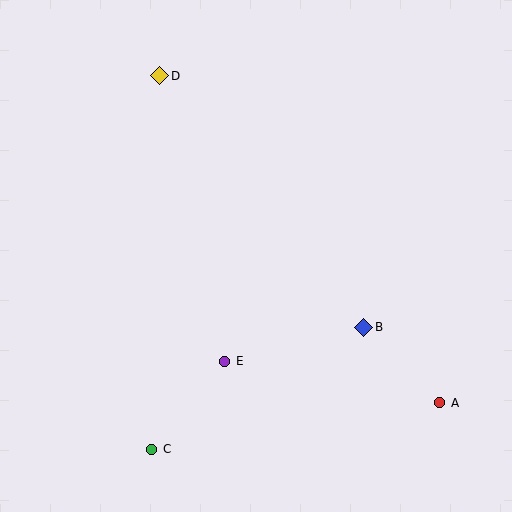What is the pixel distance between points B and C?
The distance between B and C is 244 pixels.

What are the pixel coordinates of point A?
Point A is at (440, 403).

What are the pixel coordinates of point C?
Point C is at (152, 449).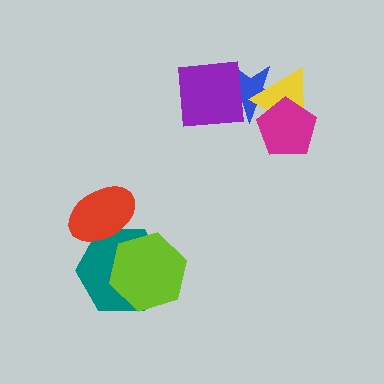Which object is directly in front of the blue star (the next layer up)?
The purple square is directly in front of the blue star.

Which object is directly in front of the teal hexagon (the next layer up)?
The lime hexagon is directly in front of the teal hexagon.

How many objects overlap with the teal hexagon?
2 objects overlap with the teal hexagon.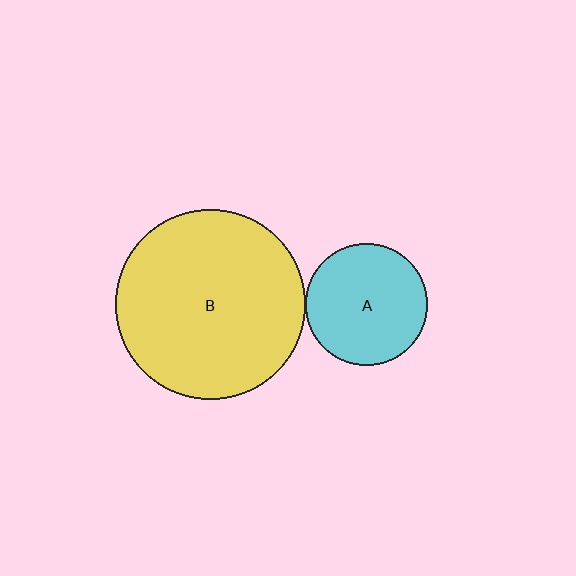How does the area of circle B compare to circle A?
Approximately 2.4 times.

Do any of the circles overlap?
No, none of the circles overlap.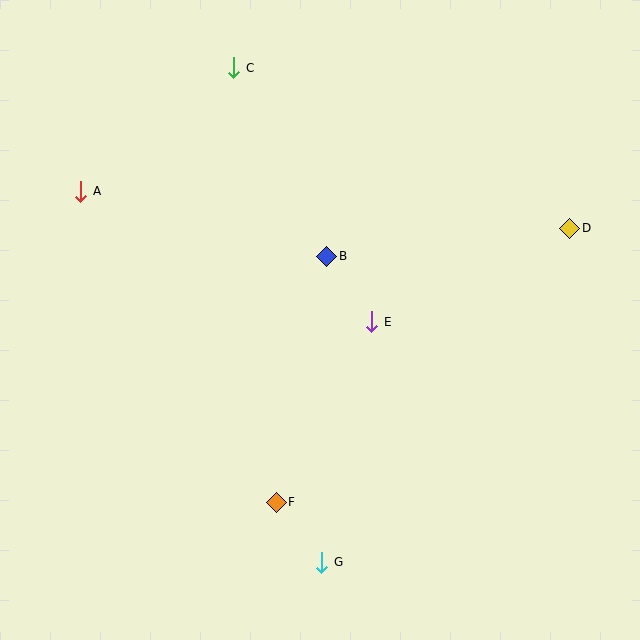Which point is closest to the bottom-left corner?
Point F is closest to the bottom-left corner.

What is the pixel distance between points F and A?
The distance between F and A is 367 pixels.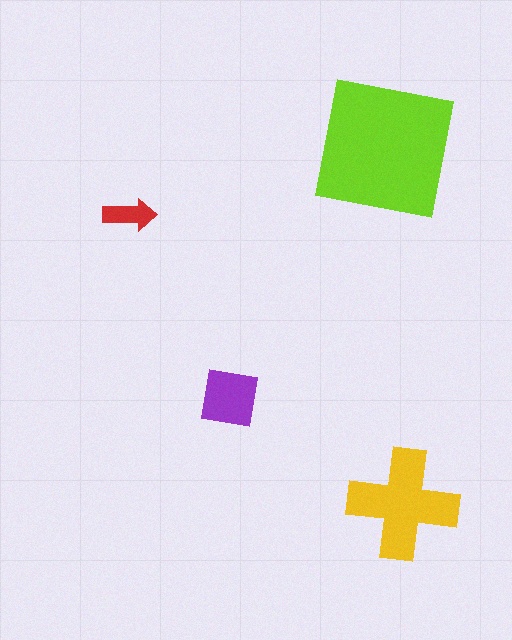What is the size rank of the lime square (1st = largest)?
1st.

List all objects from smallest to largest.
The red arrow, the purple square, the yellow cross, the lime square.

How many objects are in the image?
There are 4 objects in the image.